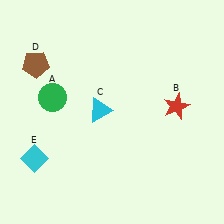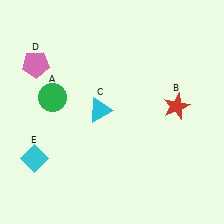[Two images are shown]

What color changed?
The pentagon (D) changed from brown in Image 1 to pink in Image 2.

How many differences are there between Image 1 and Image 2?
There is 1 difference between the two images.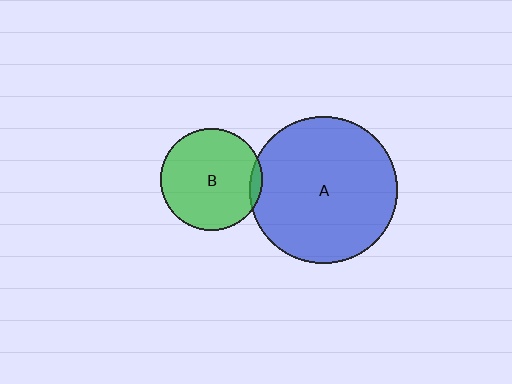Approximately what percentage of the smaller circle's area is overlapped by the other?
Approximately 5%.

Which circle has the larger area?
Circle A (blue).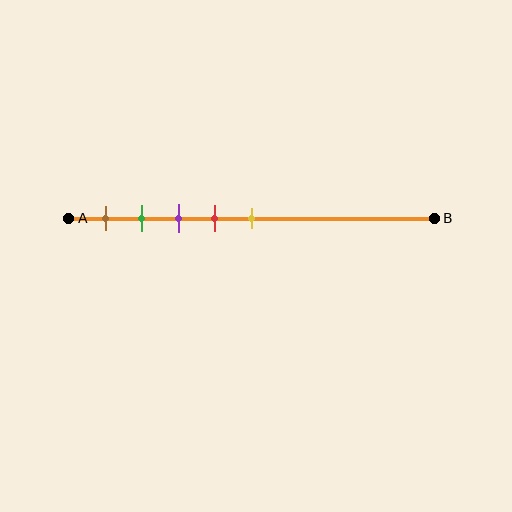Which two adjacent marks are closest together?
The green and purple marks are the closest adjacent pair.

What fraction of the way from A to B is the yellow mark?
The yellow mark is approximately 50% (0.5) of the way from A to B.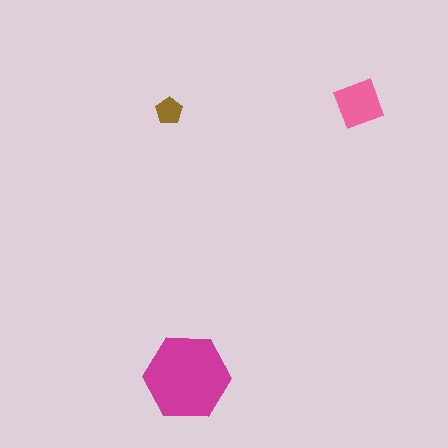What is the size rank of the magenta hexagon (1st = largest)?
1st.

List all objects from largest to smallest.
The magenta hexagon, the pink diamond, the brown pentagon.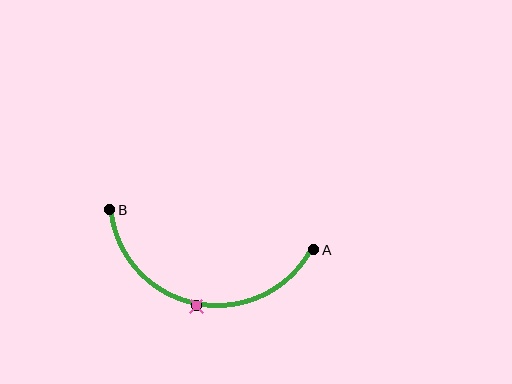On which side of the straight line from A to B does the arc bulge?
The arc bulges below the straight line connecting A and B.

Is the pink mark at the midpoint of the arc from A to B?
Yes. The pink mark lies on the arc at equal arc-length from both A and B — it is the arc midpoint.